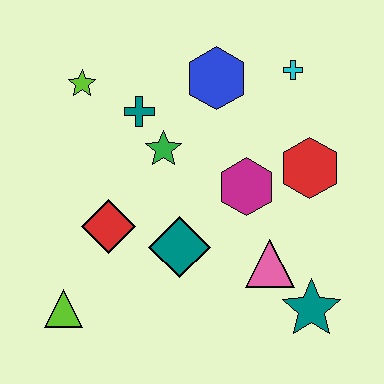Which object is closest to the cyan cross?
The blue hexagon is closest to the cyan cross.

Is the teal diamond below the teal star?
No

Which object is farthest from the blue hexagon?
The lime triangle is farthest from the blue hexagon.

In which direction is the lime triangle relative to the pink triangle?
The lime triangle is to the left of the pink triangle.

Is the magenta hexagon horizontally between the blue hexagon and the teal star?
Yes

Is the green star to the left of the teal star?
Yes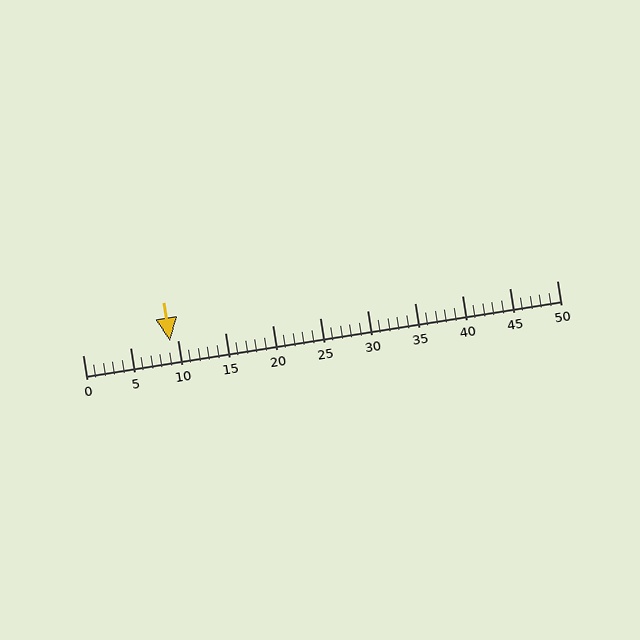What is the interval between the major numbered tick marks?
The major tick marks are spaced 5 units apart.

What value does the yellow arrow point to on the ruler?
The yellow arrow points to approximately 9.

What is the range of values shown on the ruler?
The ruler shows values from 0 to 50.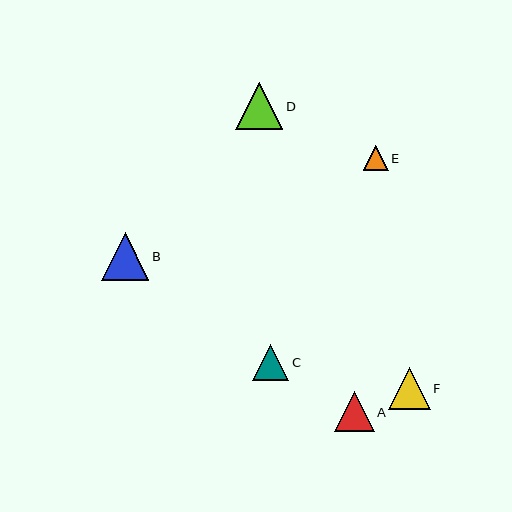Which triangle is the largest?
Triangle B is the largest with a size of approximately 47 pixels.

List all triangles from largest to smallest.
From largest to smallest: B, D, F, A, C, E.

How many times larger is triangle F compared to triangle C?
Triangle F is approximately 1.2 times the size of triangle C.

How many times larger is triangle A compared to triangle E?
Triangle A is approximately 1.6 times the size of triangle E.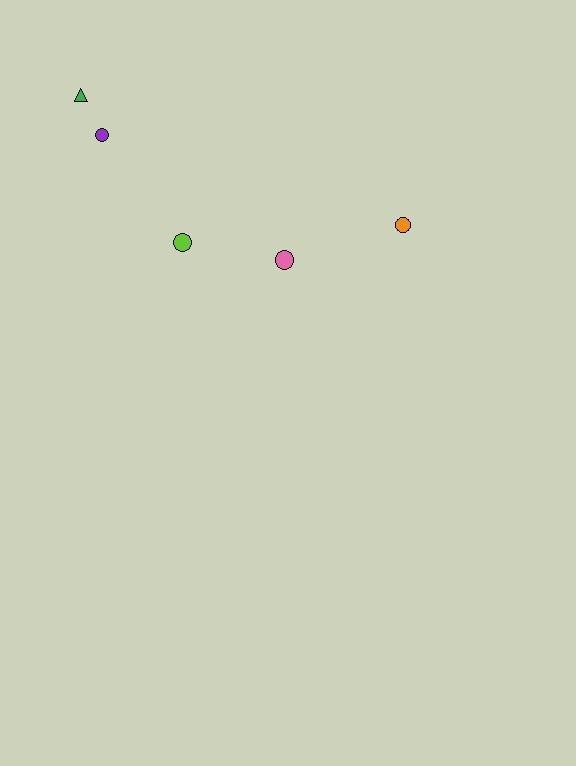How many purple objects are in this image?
There is 1 purple object.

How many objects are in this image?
There are 5 objects.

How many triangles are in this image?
There is 1 triangle.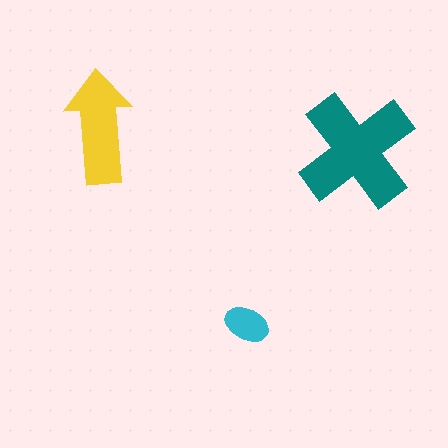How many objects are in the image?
There are 3 objects in the image.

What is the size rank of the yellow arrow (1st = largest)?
2nd.